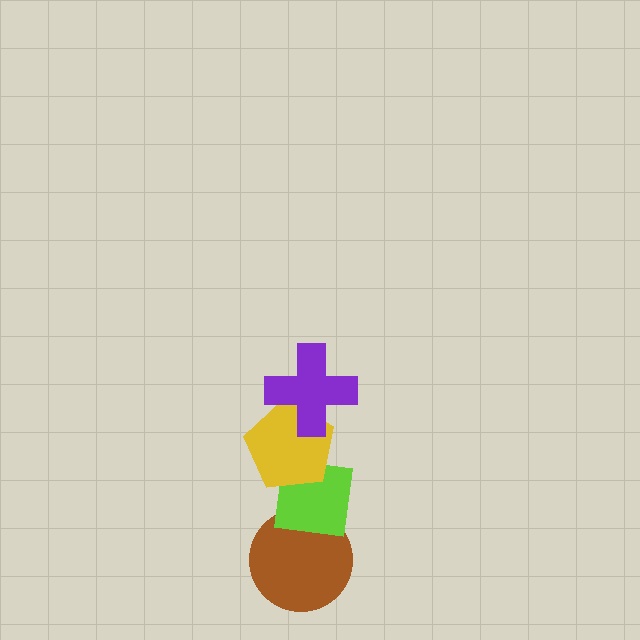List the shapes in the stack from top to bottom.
From top to bottom: the purple cross, the yellow pentagon, the lime square, the brown circle.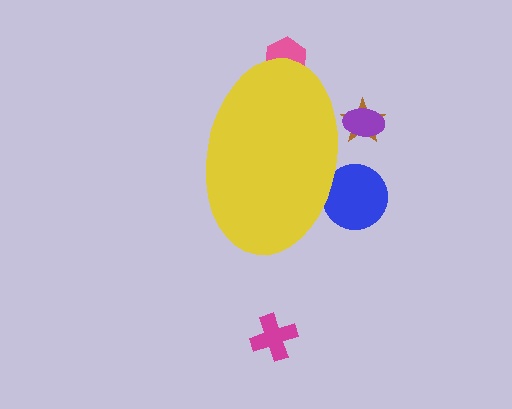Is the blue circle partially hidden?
Yes, the blue circle is partially hidden behind the yellow ellipse.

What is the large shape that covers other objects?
A yellow ellipse.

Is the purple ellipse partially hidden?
Yes, the purple ellipse is partially hidden behind the yellow ellipse.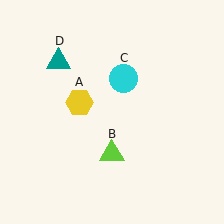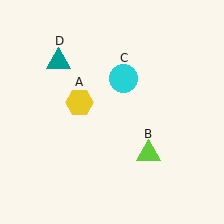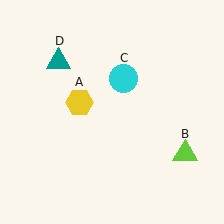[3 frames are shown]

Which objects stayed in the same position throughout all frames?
Yellow hexagon (object A) and cyan circle (object C) and teal triangle (object D) remained stationary.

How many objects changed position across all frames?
1 object changed position: lime triangle (object B).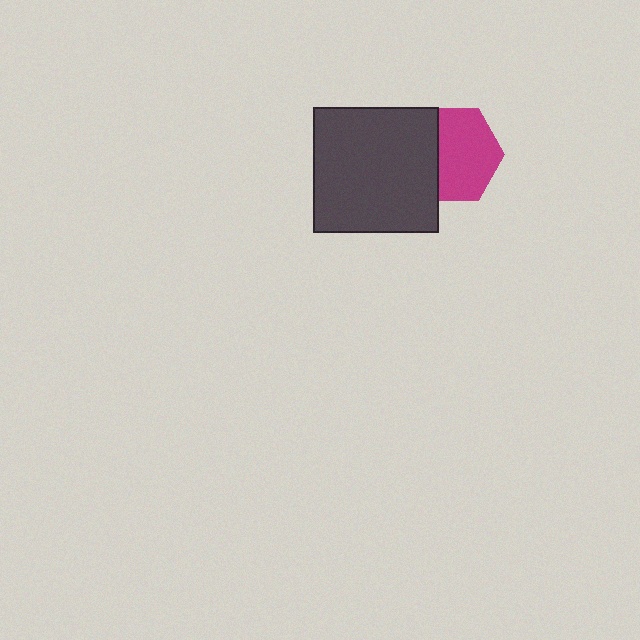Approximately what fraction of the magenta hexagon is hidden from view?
Roughly 35% of the magenta hexagon is hidden behind the dark gray square.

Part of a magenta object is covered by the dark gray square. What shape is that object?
It is a hexagon.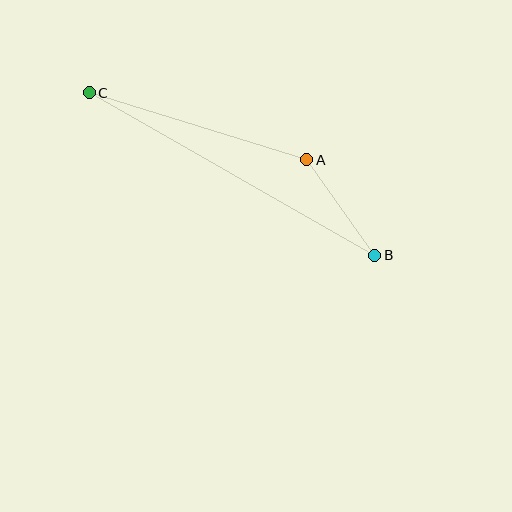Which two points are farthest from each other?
Points B and C are farthest from each other.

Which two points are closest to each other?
Points A and B are closest to each other.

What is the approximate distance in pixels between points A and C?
The distance between A and C is approximately 227 pixels.